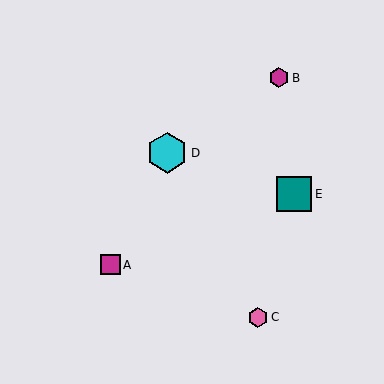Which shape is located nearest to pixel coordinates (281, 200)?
The teal square (labeled E) at (294, 194) is nearest to that location.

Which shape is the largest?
The cyan hexagon (labeled D) is the largest.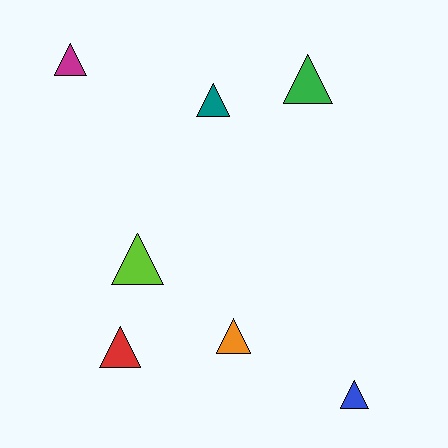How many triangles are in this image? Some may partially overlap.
There are 7 triangles.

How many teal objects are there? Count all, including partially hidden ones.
There is 1 teal object.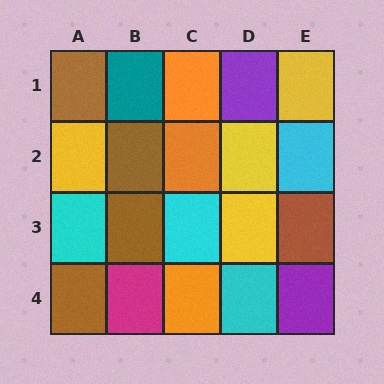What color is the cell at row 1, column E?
Yellow.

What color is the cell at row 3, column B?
Brown.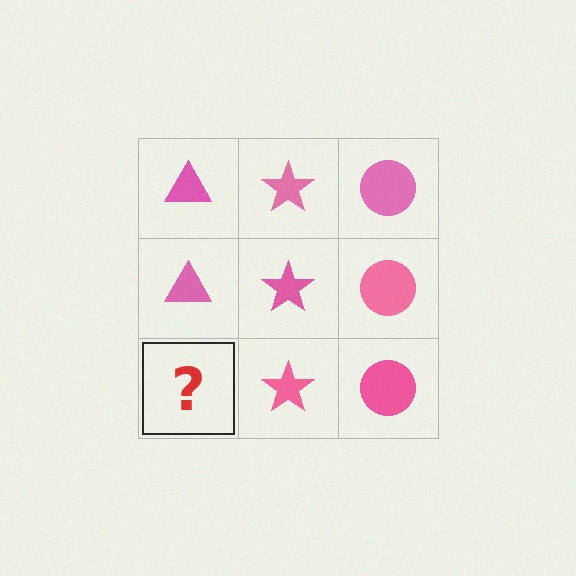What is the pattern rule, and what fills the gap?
The rule is that each column has a consistent shape. The gap should be filled with a pink triangle.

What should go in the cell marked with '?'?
The missing cell should contain a pink triangle.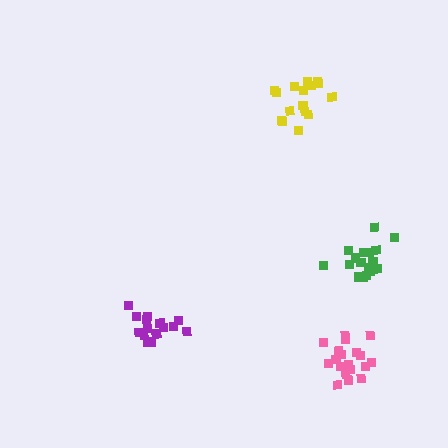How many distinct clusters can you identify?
There are 4 distinct clusters.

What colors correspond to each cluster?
The clusters are colored: purple, green, yellow, pink.